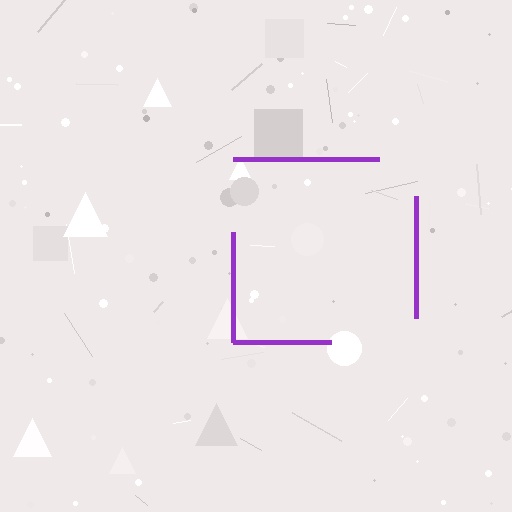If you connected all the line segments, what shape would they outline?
They would outline a square.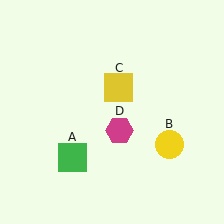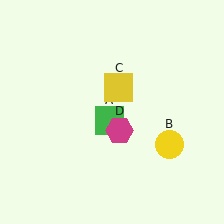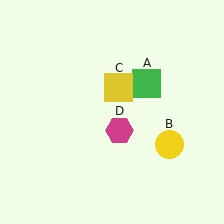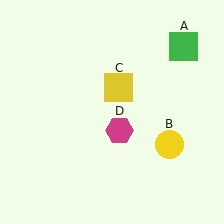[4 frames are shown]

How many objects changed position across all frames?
1 object changed position: green square (object A).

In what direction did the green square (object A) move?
The green square (object A) moved up and to the right.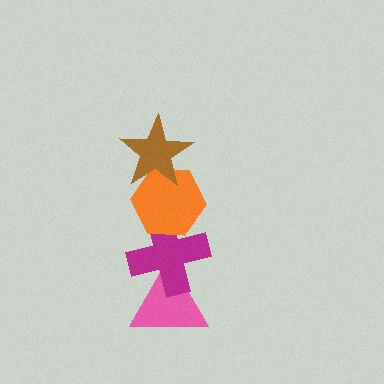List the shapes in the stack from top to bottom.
From top to bottom: the brown star, the orange hexagon, the magenta cross, the pink triangle.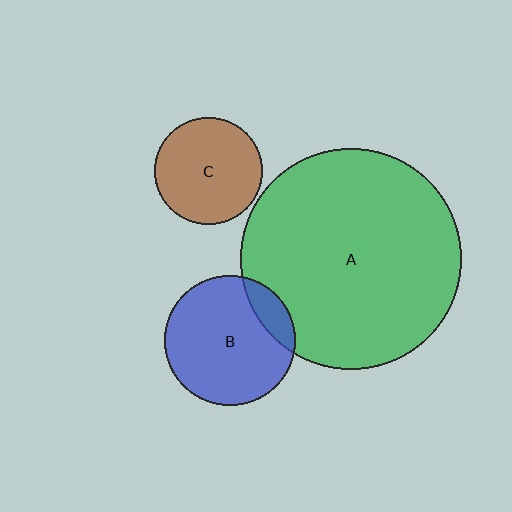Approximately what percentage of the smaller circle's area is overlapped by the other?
Approximately 15%.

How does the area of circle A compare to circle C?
Approximately 4.2 times.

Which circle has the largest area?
Circle A (green).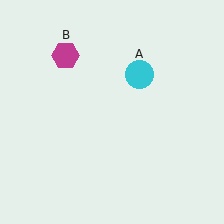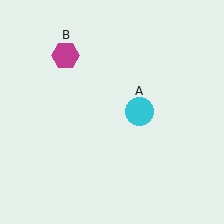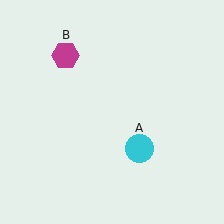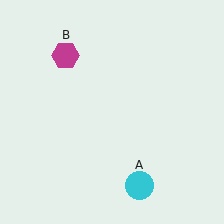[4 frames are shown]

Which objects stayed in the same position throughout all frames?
Magenta hexagon (object B) remained stationary.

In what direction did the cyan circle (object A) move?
The cyan circle (object A) moved down.